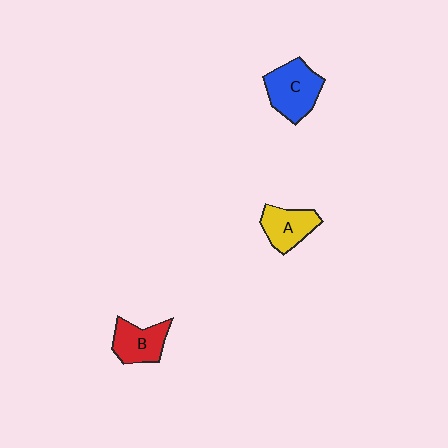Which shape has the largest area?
Shape C (blue).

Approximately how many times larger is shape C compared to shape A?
Approximately 1.3 times.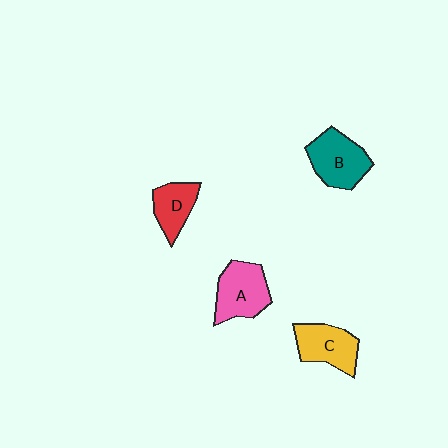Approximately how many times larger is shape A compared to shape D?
Approximately 1.4 times.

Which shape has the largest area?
Shape B (teal).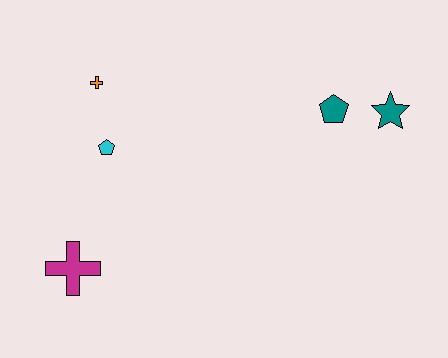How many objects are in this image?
There are 5 objects.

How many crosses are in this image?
There are 2 crosses.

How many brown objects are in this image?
There are no brown objects.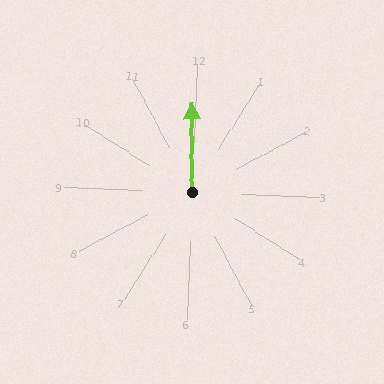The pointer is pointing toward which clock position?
Roughly 12 o'clock.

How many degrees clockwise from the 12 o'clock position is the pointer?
Approximately 358 degrees.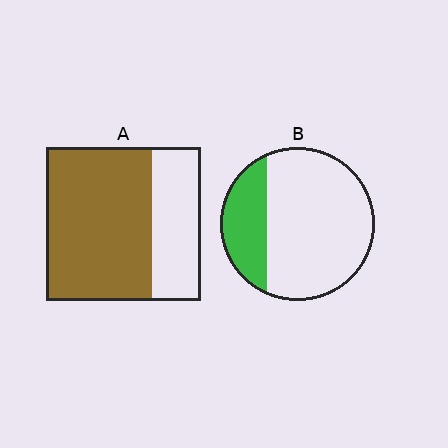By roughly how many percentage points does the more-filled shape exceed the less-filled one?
By roughly 45 percentage points (A over B).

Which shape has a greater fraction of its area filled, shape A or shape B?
Shape A.